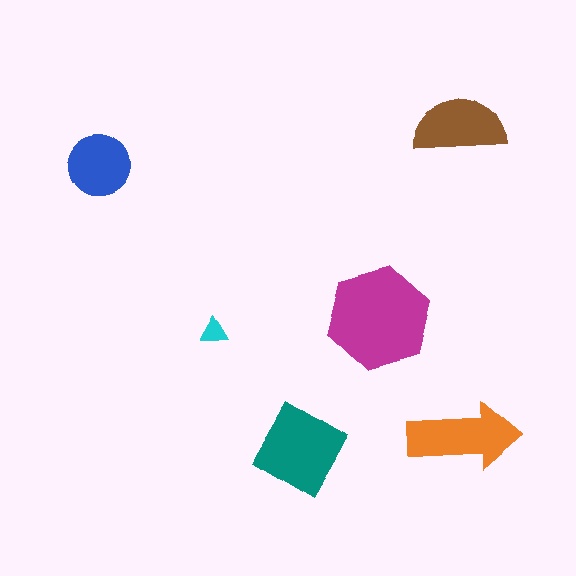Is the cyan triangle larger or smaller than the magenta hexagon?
Smaller.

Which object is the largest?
The magenta hexagon.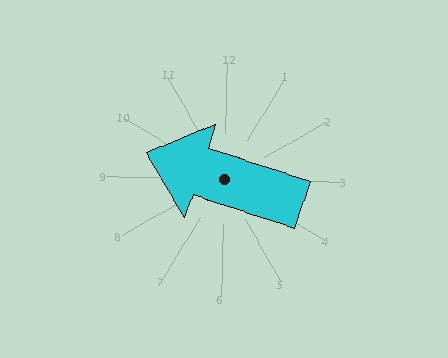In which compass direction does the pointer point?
West.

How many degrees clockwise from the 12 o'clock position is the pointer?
Approximately 287 degrees.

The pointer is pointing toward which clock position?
Roughly 10 o'clock.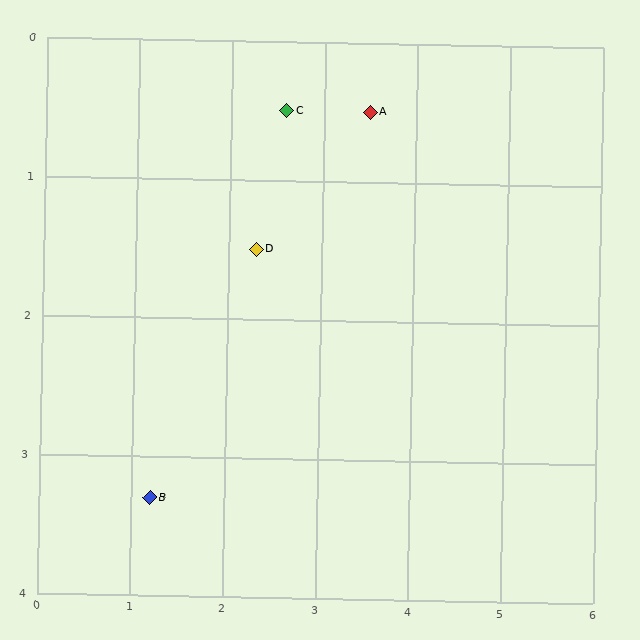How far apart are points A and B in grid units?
Points A and B are about 3.6 grid units apart.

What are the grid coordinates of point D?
Point D is at approximately (2.3, 1.5).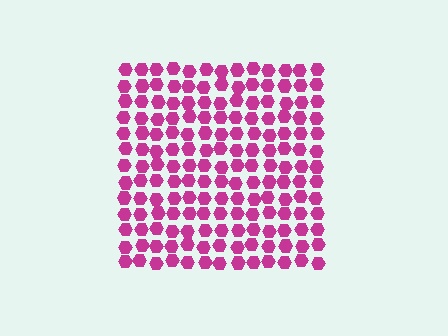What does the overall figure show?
The overall figure shows a square.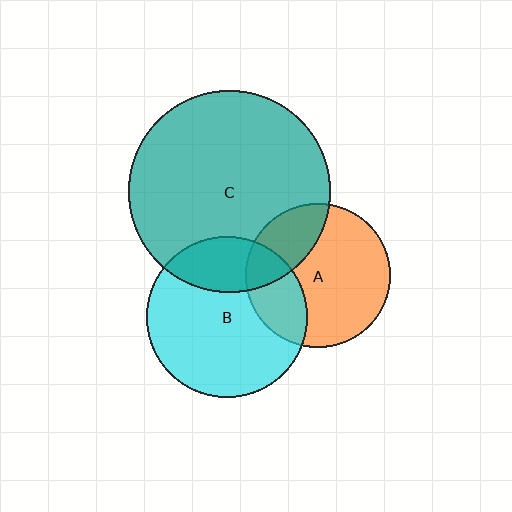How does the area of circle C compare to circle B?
Approximately 1.6 times.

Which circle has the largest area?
Circle C (teal).